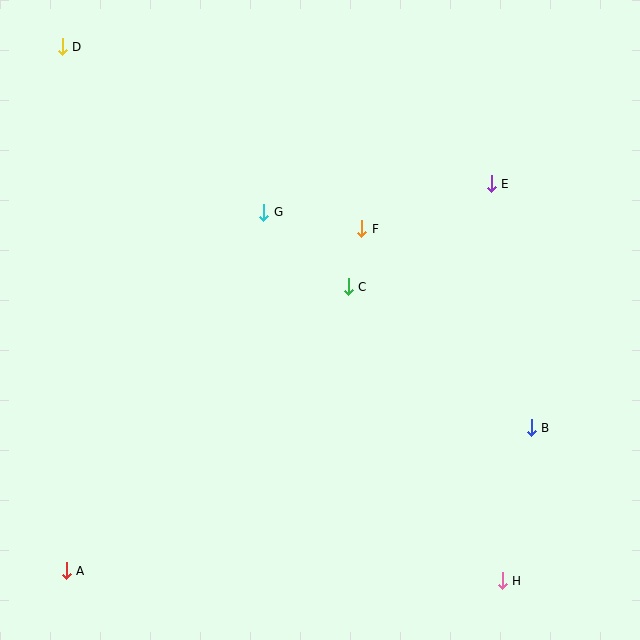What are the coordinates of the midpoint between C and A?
The midpoint between C and A is at (207, 429).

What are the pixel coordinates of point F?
Point F is at (362, 229).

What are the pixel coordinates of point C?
Point C is at (348, 287).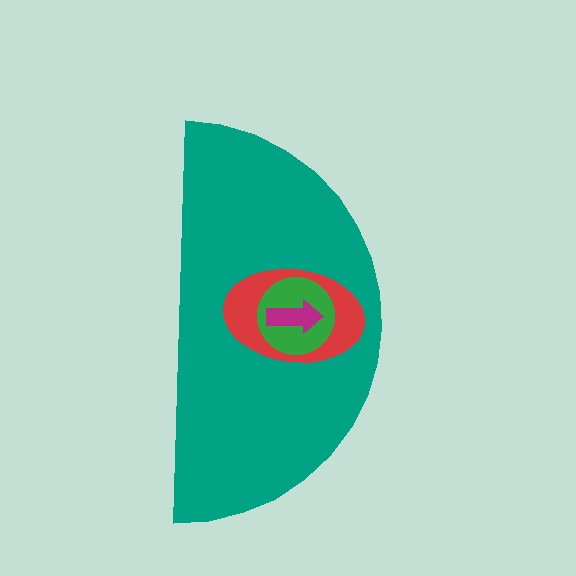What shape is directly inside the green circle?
The magenta arrow.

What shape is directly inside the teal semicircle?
The red ellipse.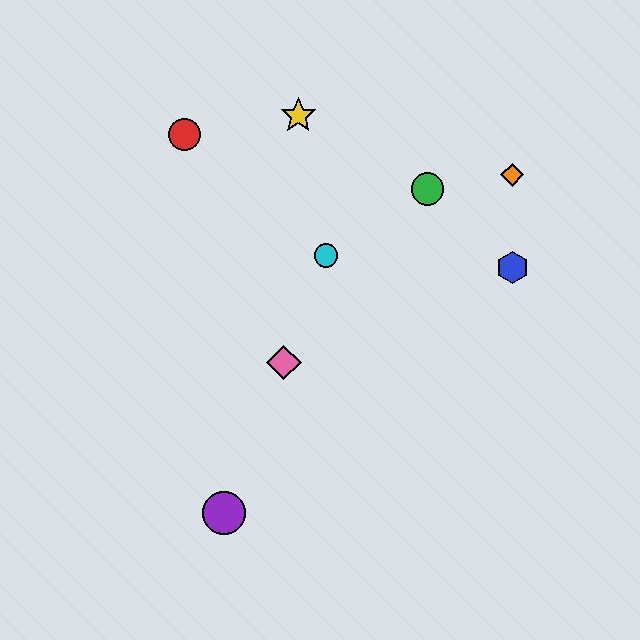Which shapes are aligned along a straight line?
The purple circle, the cyan circle, the pink diamond are aligned along a straight line.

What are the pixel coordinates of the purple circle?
The purple circle is at (224, 513).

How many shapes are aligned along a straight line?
3 shapes (the purple circle, the cyan circle, the pink diamond) are aligned along a straight line.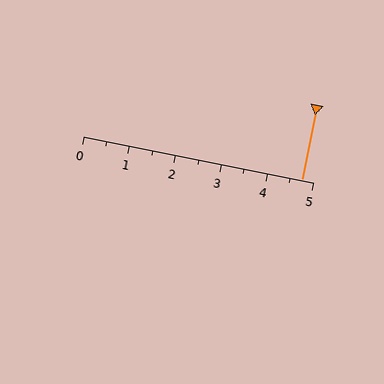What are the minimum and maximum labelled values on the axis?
The axis runs from 0 to 5.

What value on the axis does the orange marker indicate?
The marker indicates approximately 4.8.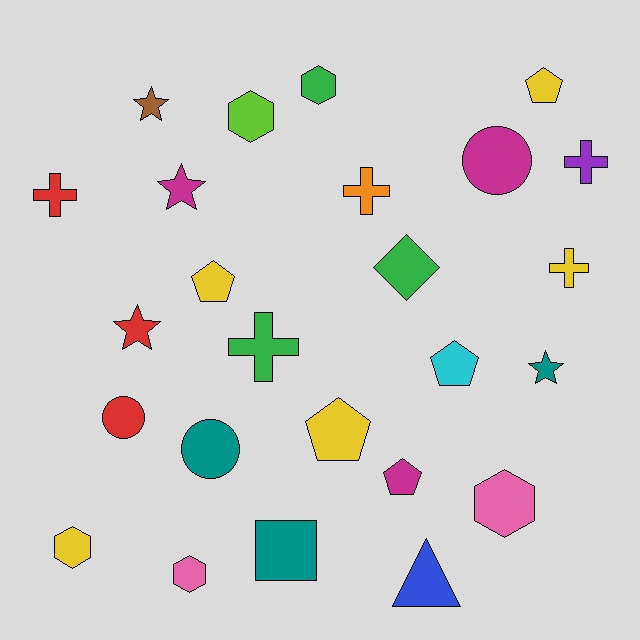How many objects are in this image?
There are 25 objects.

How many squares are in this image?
There is 1 square.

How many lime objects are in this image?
There is 1 lime object.